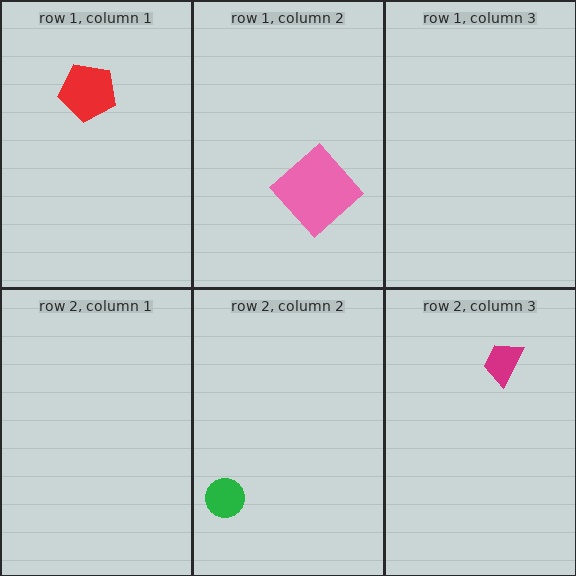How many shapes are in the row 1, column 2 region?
1.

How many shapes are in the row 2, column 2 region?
1.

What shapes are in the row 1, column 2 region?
The pink diamond.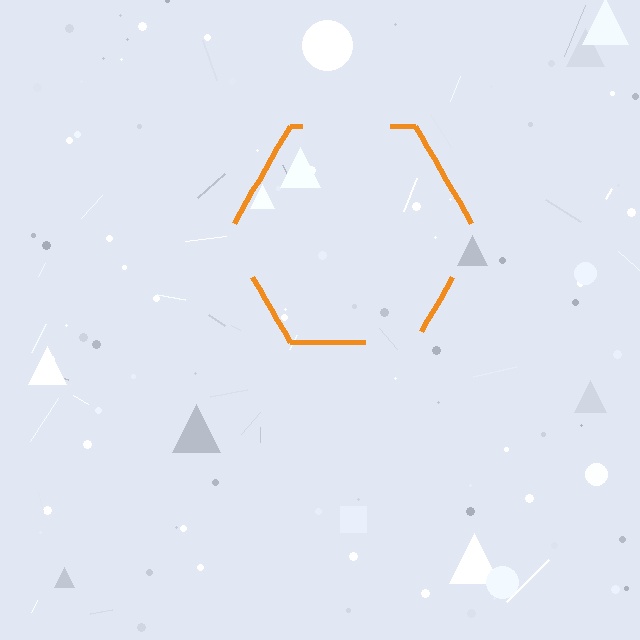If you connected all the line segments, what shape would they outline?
They would outline a hexagon.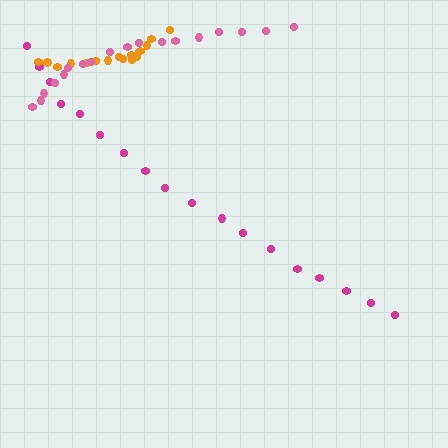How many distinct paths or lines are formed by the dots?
There are 3 distinct paths.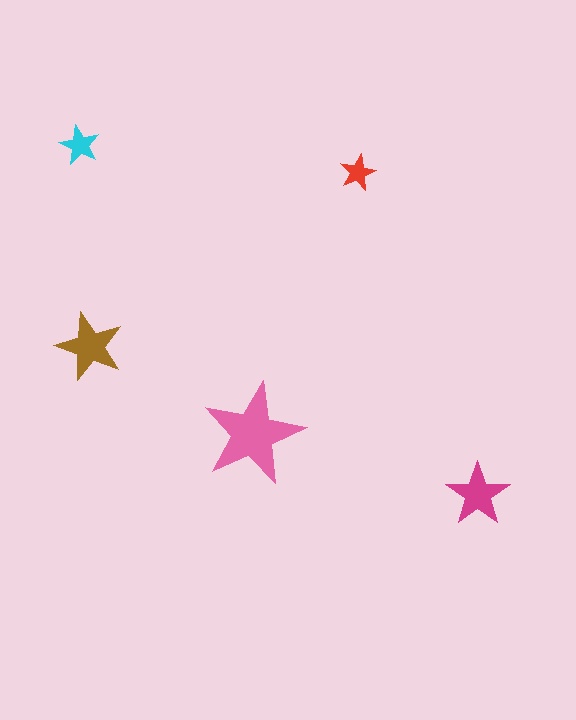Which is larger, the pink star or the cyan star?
The pink one.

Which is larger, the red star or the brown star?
The brown one.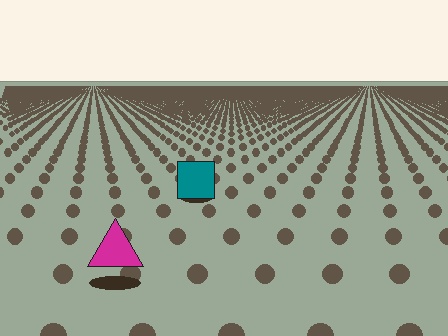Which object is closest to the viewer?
The magenta triangle is closest. The texture marks near it are larger and more spread out.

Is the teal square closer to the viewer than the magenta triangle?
No. The magenta triangle is closer — you can tell from the texture gradient: the ground texture is coarser near it.